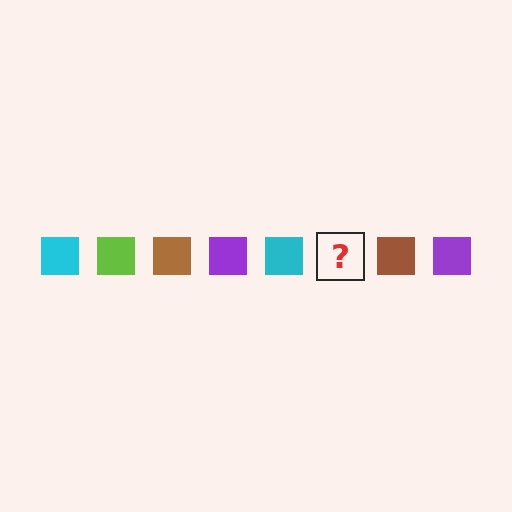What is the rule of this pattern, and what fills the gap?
The rule is that the pattern cycles through cyan, lime, brown, purple squares. The gap should be filled with a lime square.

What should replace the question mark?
The question mark should be replaced with a lime square.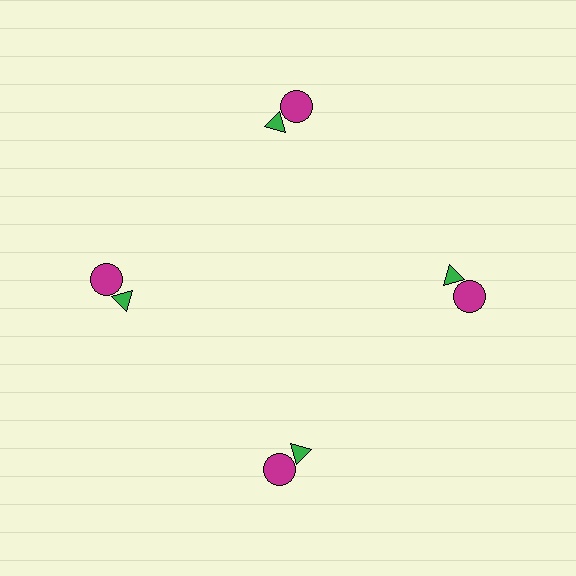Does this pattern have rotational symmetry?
Yes, this pattern has 4-fold rotational symmetry. It looks the same after rotating 90 degrees around the center.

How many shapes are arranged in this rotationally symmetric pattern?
There are 8 shapes, arranged in 4 groups of 2.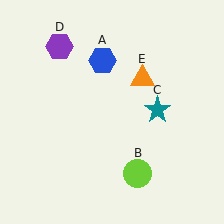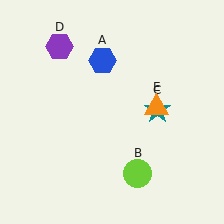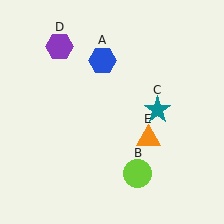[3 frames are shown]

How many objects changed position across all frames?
1 object changed position: orange triangle (object E).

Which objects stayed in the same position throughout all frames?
Blue hexagon (object A) and lime circle (object B) and teal star (object C) and purple hexagon (object D) remained stationary.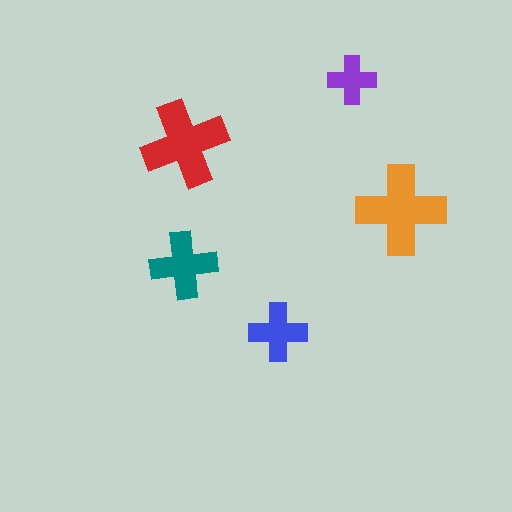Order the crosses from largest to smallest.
the orange one, the red one, the teal one, the blue one, the purple one.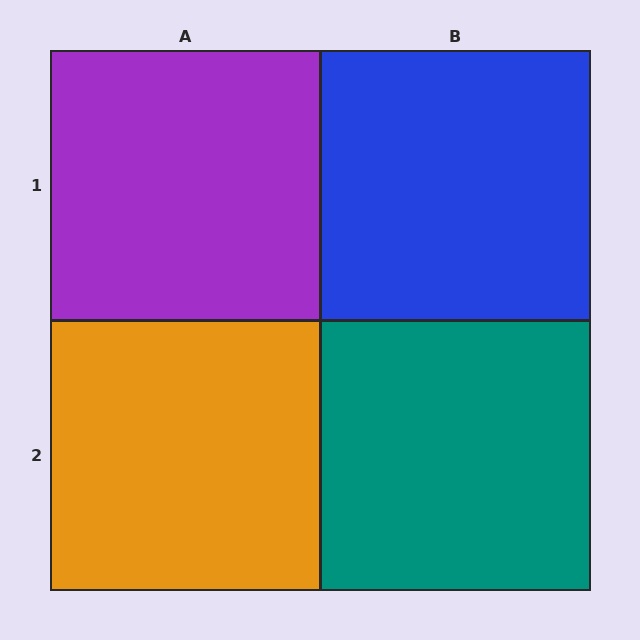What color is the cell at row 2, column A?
Orange.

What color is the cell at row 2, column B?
Teal.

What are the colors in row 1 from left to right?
Purple, blue.